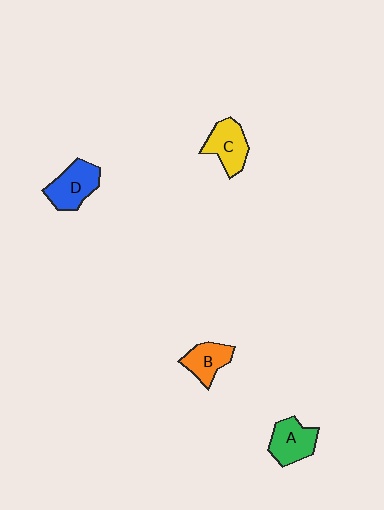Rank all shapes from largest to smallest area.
From largest to smallest: D (blue), C (yellow), A (green), B (orange).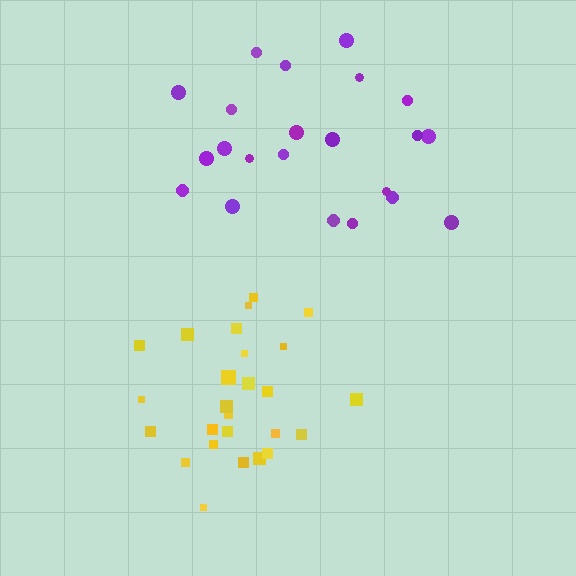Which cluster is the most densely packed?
Yellow.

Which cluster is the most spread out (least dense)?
Purple.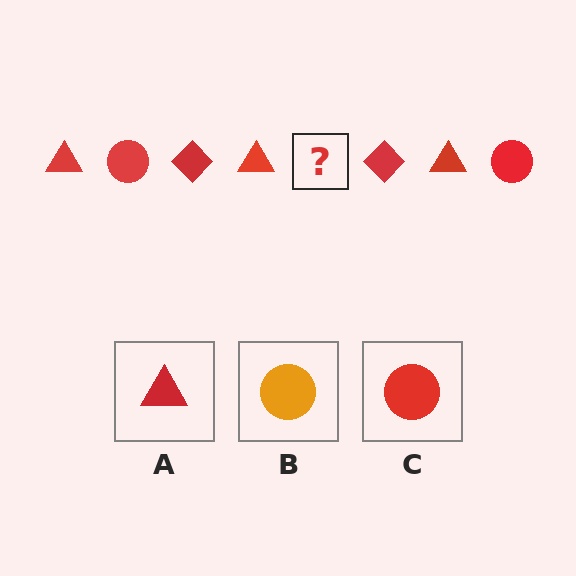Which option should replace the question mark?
Option C.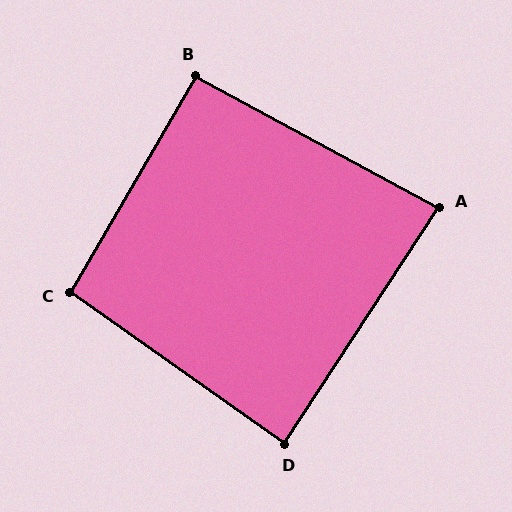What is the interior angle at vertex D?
Approximately 88 degrees (approximately right).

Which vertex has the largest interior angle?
C, at approximately 95 degrees.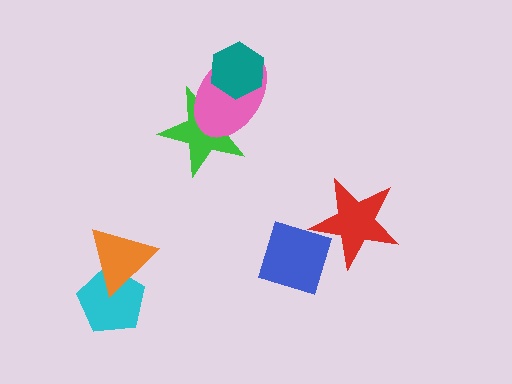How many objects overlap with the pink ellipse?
2 objects overlap with the pink ellipse.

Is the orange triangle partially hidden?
No, no other shape covers it.